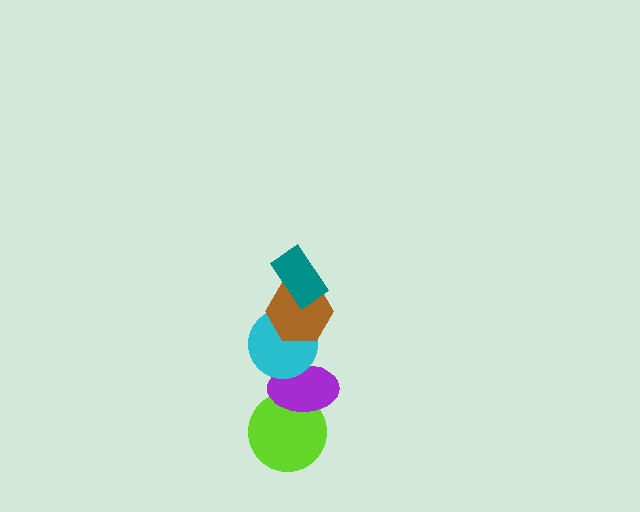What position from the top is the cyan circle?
The cyan circle is 3rd from the top.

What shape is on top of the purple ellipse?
The cyan circle is on top of the purple ellipse.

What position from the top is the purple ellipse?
The purple ellipse is 4th from the top.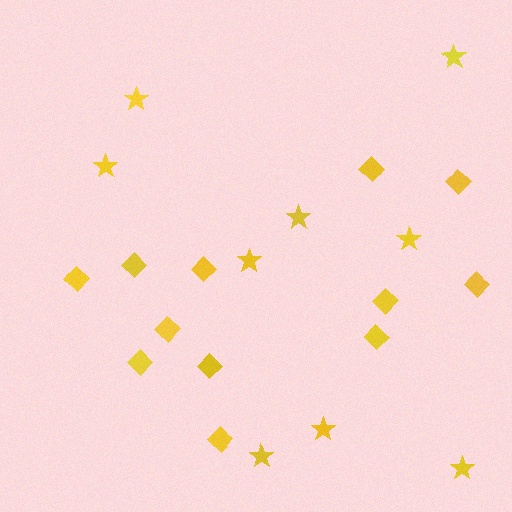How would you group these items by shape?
There are 2 groups: one group of stars (9) and one group of diamonds (12).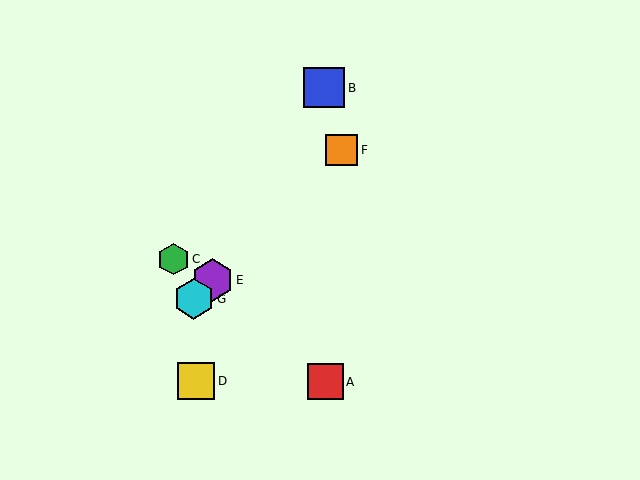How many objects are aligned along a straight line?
3 objects (E, F, G) are aligned along a straight line.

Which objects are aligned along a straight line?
Objects E, F, G are aligned along a straight line.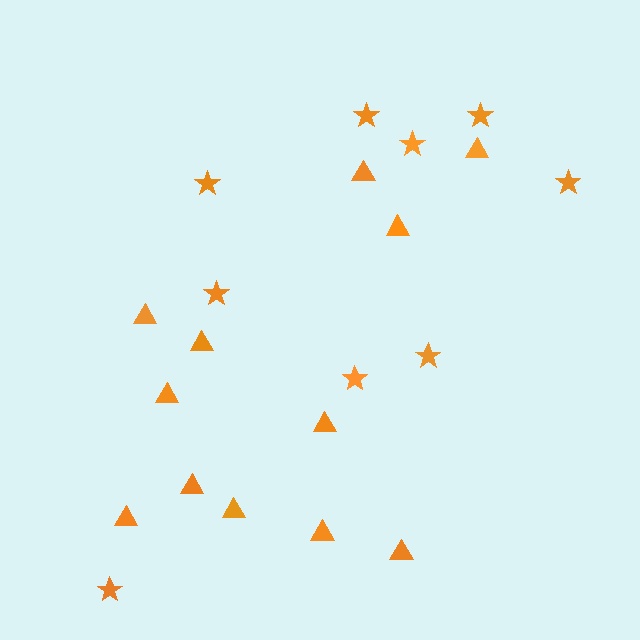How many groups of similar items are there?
There are 2 groups: one group of triangles (12) and one group of stars (9).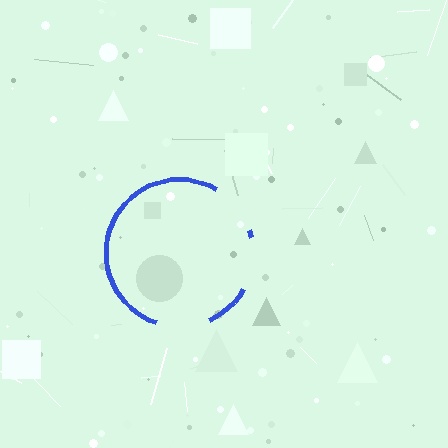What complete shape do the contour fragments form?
The contour fragments form a circle.